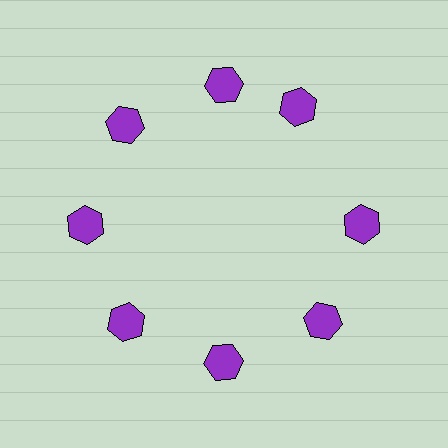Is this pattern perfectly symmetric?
No. The 8 purple hexagons are arranged in a ring, but one element near the 2 o'clock position is rotated out of alignment along the ring, breaking the 8-fold rotational symmetry.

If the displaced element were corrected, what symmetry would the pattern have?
It would have 8-fold rotational symmetry — the pattern would map onto itself every 45 degrees.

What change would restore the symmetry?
The symmetry would be restored by rotating it back into even spacing with its neighbors so that all 8 hexagons sit at equal angles and equal distance from the center.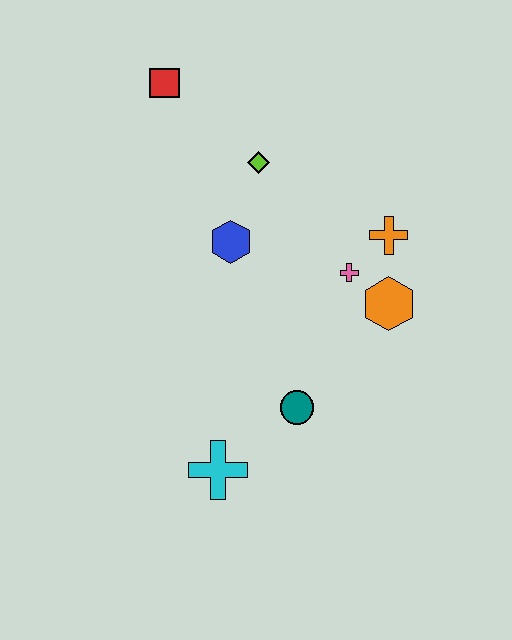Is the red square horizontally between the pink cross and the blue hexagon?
No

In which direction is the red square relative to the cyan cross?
The red square is above the cyan cross.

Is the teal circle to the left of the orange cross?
Yes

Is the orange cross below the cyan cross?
No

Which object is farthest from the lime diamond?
The cyan cross is farthest from the lime diamond.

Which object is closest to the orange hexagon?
The pink cross is closest to the orange hexagon.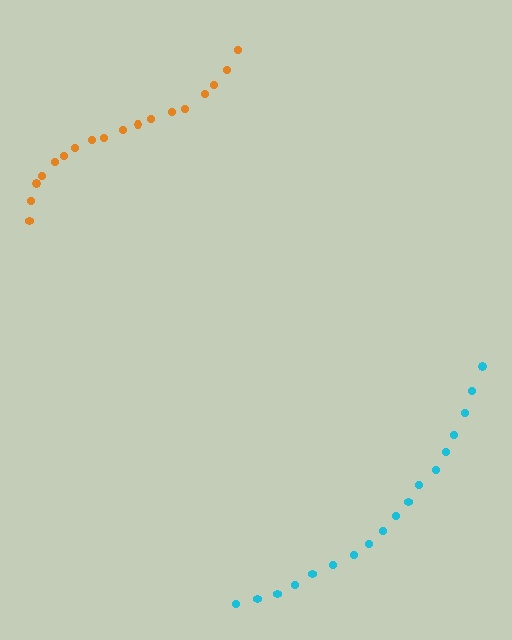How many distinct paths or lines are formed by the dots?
There are 2 distinct paths.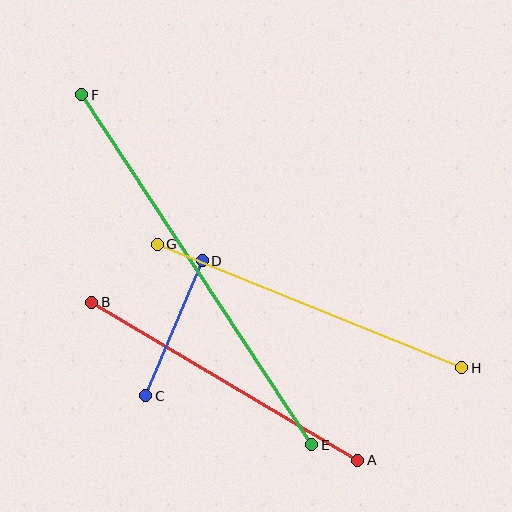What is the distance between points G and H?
The distance is approximately 329 pixels.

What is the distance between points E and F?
The distance is approximately 419 pixels.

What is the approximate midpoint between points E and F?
The midpoint is at approximately (197, 270) pixels.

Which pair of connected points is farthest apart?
Points E and F are farthest apart.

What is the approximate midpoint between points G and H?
The midpoint is at approximately (309, 306) pixels.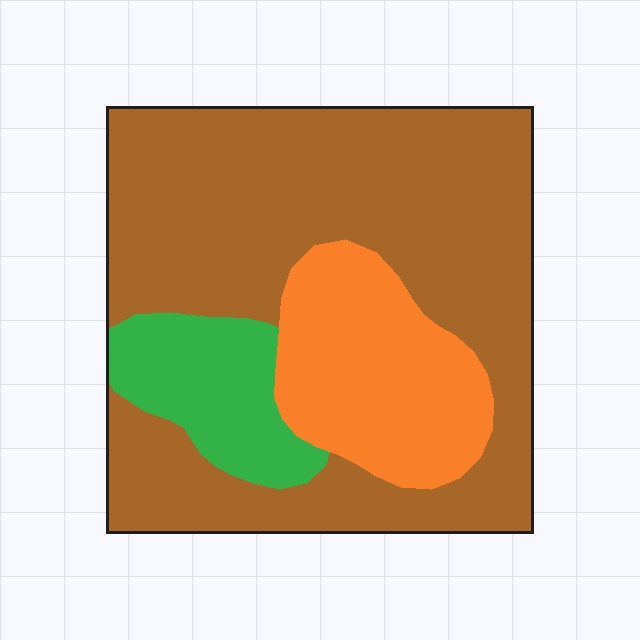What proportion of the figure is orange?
Orange takes up less than a quarter of the figure.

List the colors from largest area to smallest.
From largest to smallest: brown, orange, green.